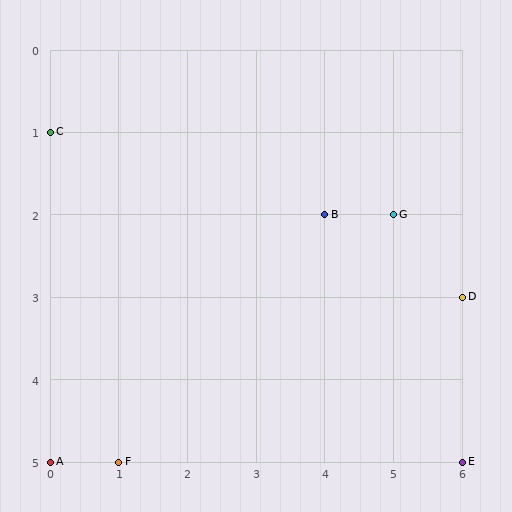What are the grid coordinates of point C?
Point C is at grid coordinates (0, 1).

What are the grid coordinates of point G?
Point G is at grid coordinates (5, 2).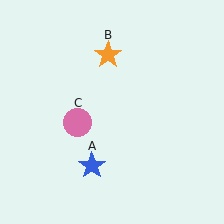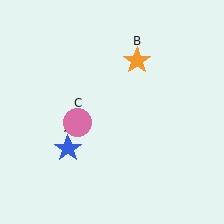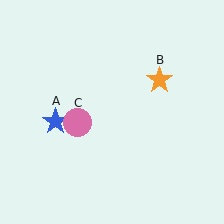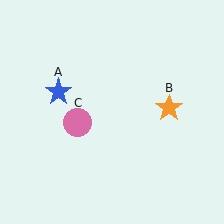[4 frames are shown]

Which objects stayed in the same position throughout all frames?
Pink circle (object C) remained stationary.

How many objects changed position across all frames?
2 objects changed position: blue star (object A), orange star (object B).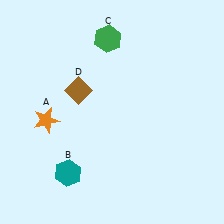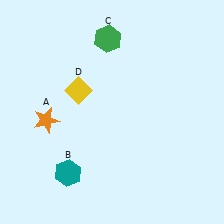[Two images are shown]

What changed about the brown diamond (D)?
In Image 1, D is brown. In Image 2, it changed to yellow.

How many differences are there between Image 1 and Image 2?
There is 1 difference between the two images.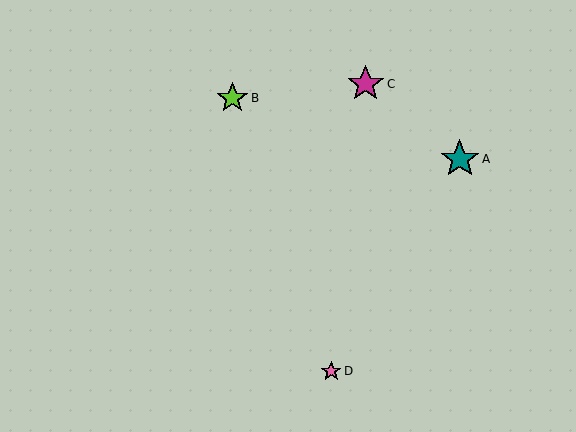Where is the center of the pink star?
The center of the pink star is at (331, 371).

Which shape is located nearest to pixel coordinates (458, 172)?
The teal star (labeled A) at (460, 159) is nearest to that location.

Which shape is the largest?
The teal star (labeled A) is the largest.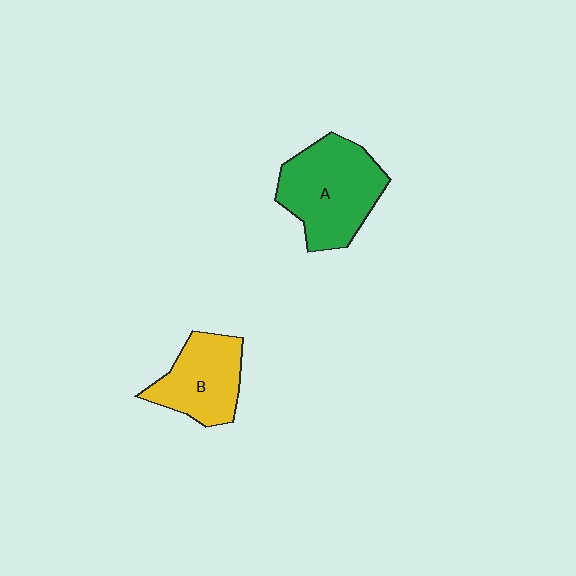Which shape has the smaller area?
Shape B (yellow).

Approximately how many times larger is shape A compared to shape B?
Approximately 1.4 times.